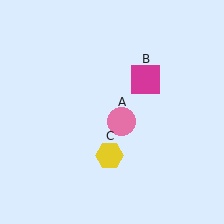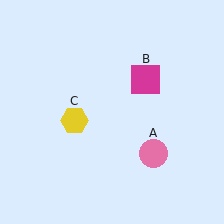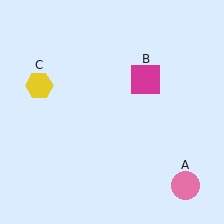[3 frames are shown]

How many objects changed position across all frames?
2 objects changed position: pink circle (object A), yellow hexagon (object C).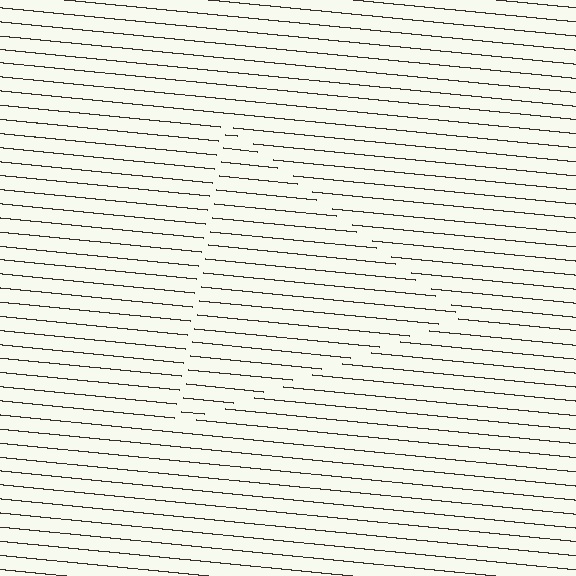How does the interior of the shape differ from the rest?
The interior of the shape contains the same grating, shifted by half a period — the contour is defined by the phase discontinuity where line-ends from the inner and outer gratings abut.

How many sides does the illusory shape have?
3 sides — the line-ends trace a triangle.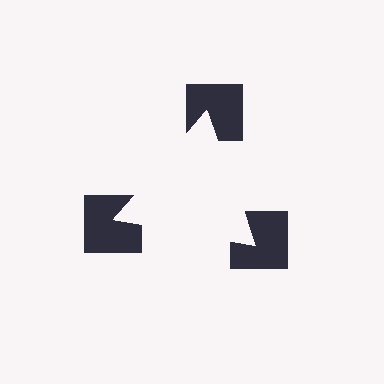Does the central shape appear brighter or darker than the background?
It typically appears slightly brighter than the background, even though no actual brightness change is drawn.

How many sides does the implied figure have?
3 sides.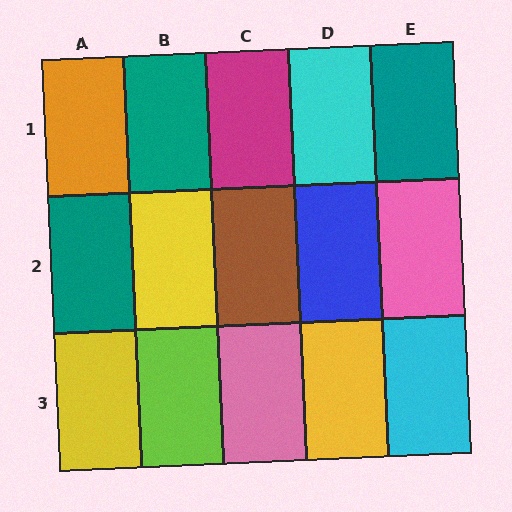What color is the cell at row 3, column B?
Lime.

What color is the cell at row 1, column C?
Magenta.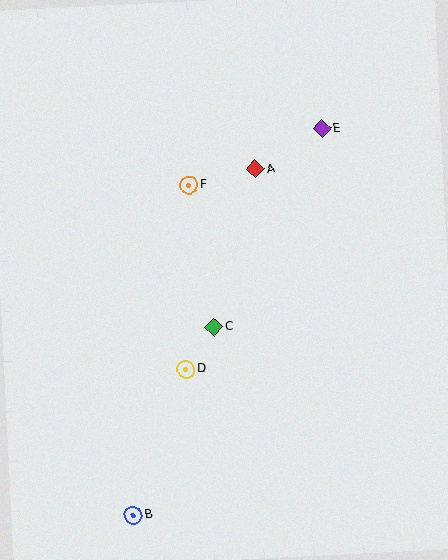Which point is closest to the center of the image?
Point C at (214, 327) is closest to the center.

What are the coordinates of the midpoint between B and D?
The midpoint between B and D is at (160, 442).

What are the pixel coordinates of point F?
Point F is at (189, 185).